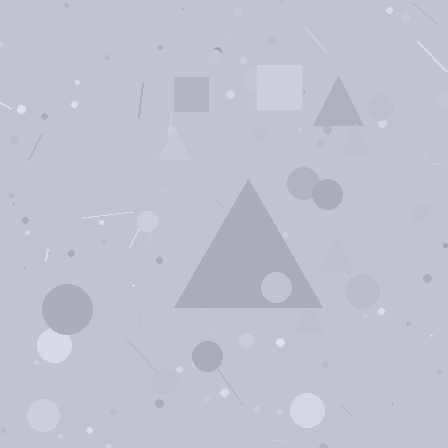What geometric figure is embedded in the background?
A triangle is embedded in the background.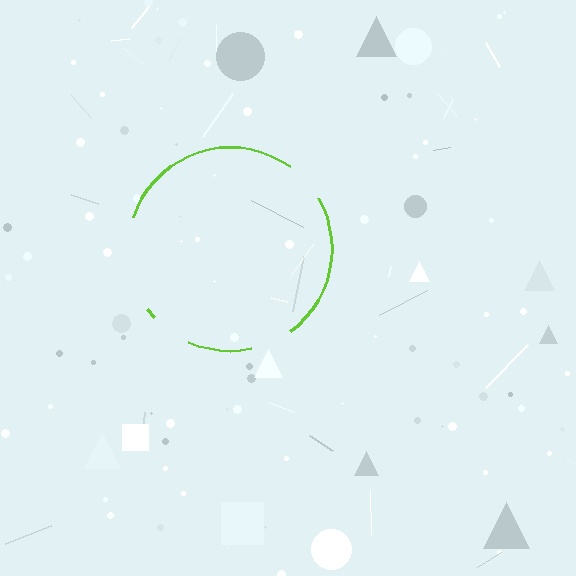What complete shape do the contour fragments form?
The contour fragments form a circle.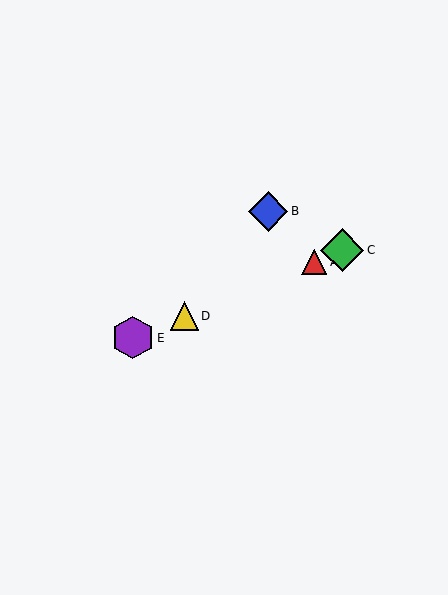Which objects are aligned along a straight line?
Objects A, C, D, E are aligned along a straight line.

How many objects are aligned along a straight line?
4 objects (A, C, D, E) are aligned along a straight line.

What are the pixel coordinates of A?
Object A is at (314, 262).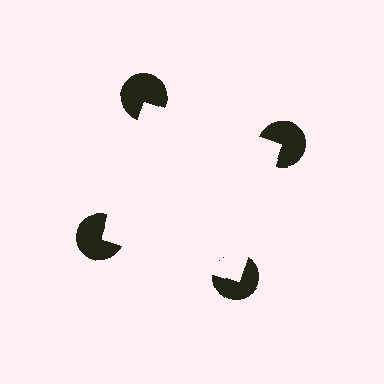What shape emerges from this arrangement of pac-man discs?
An illusory square — its edges are inferred from the aligned wedge cuts in the pac-man discs, not physically drawn.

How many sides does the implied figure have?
4 sides.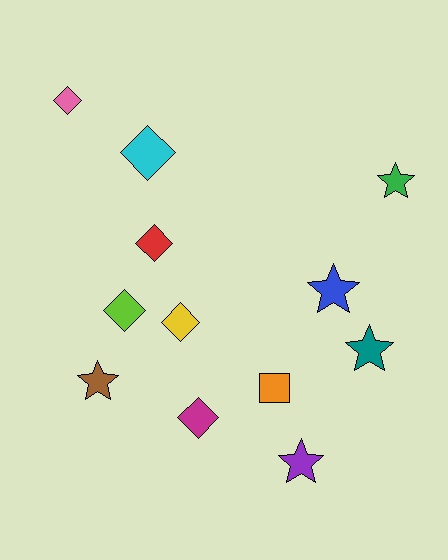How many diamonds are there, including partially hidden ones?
There are 6 diamonds.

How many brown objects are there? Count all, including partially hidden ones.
There is 1 brown object.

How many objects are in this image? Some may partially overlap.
There are 12 objects.